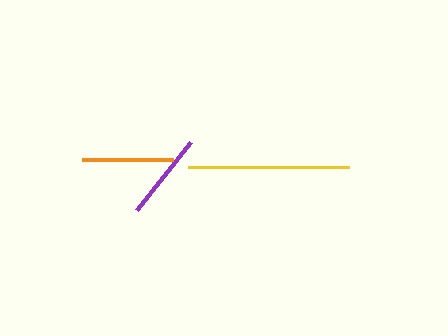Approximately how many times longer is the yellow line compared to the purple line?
The yellow line is approximately 1.8 times the length of the purple line.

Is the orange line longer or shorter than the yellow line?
The yellow line is longer than the orange line.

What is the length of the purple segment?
The purple segment is approximately 87 pixels long.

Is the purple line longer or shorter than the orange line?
The orange line is longer than the purple line.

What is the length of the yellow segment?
The yellow segment is approximately 161 pixels long.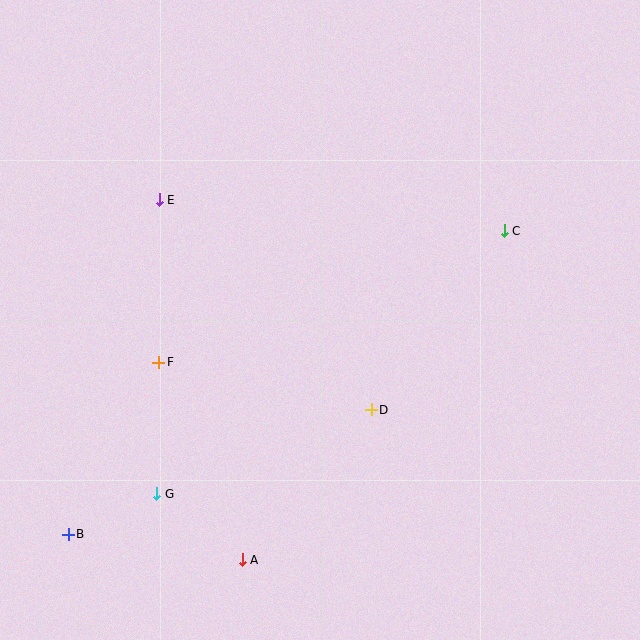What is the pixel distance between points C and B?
The distance between C and B is 531 pixels.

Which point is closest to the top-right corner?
Point C is closest to the top-right corner.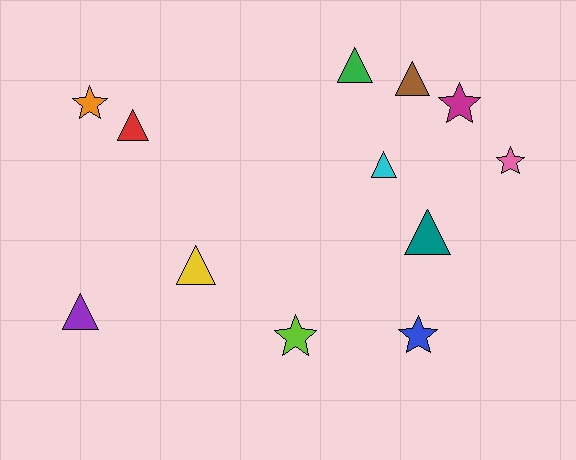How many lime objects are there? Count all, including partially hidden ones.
There is 1 lime object.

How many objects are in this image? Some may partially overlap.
There are 12 objects.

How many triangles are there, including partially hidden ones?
There are 7 triangles.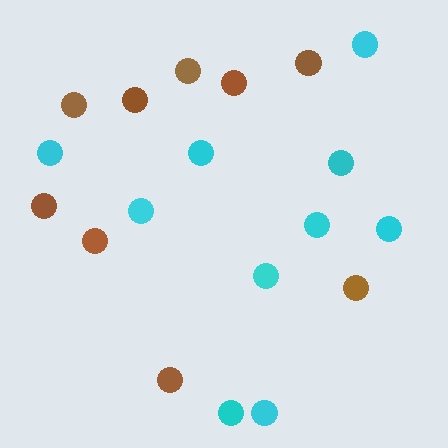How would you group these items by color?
There are 2 groups: one group of brown circles (9) and one group of cyan circles (10).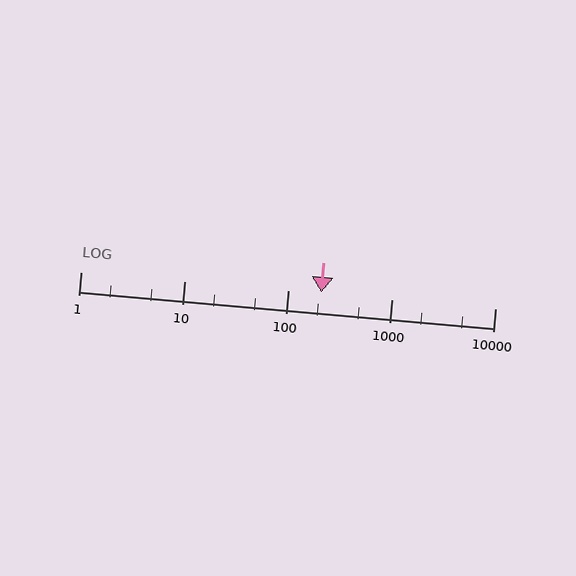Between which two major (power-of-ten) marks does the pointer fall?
The pointer is between 100 and 1000.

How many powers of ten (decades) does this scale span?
The scale spans 4 decades, from 1 to 10000.